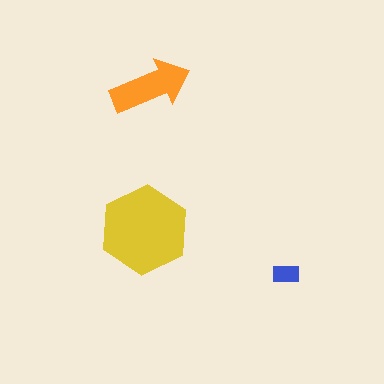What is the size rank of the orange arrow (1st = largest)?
2nd.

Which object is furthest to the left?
The yellow hexagon is leftmost.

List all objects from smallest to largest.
The blue rectangle, the orange arrow, the yellow hexagon.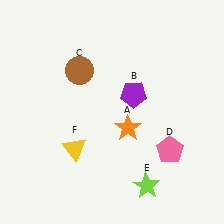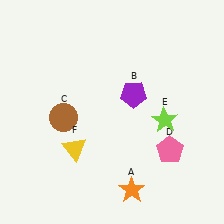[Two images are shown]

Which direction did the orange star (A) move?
The orange star (A) moved down.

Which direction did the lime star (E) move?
The lime star (E) moved up.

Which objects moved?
The objects that moved are: the orange star (A), the brown circle (C), the lime star (E).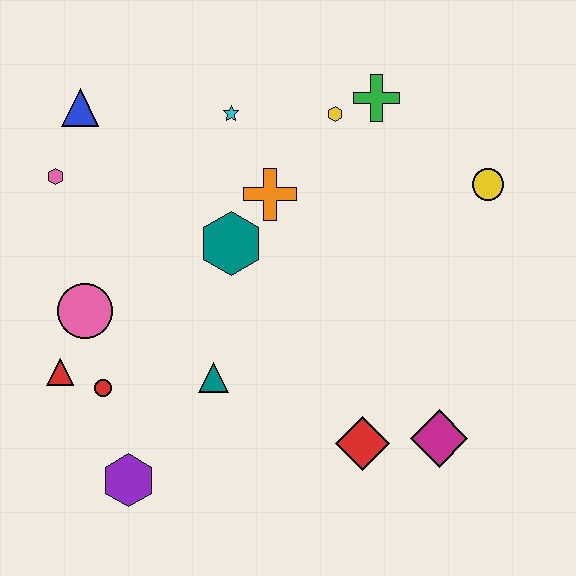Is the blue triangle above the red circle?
Yes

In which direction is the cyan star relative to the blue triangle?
The cyan star is to the right of the blue triangle.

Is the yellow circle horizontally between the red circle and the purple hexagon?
No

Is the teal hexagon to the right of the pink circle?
Yes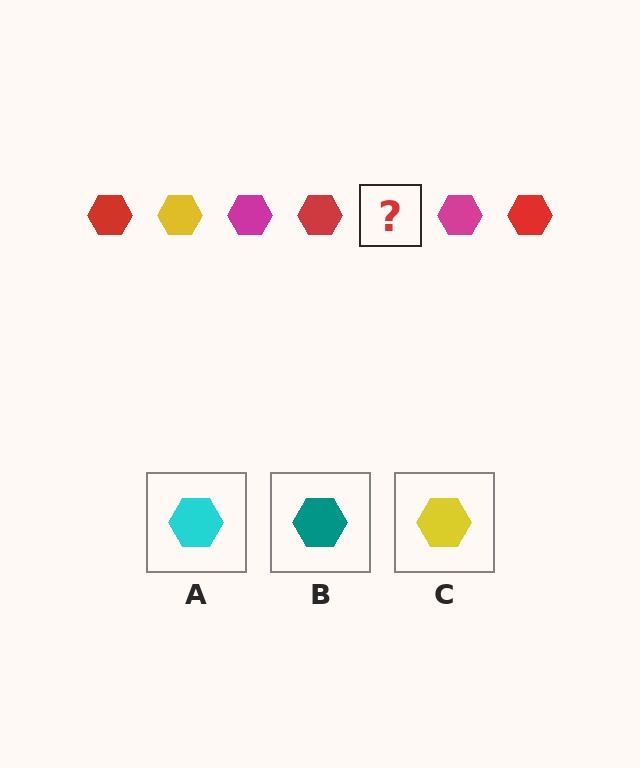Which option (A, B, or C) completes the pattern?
C.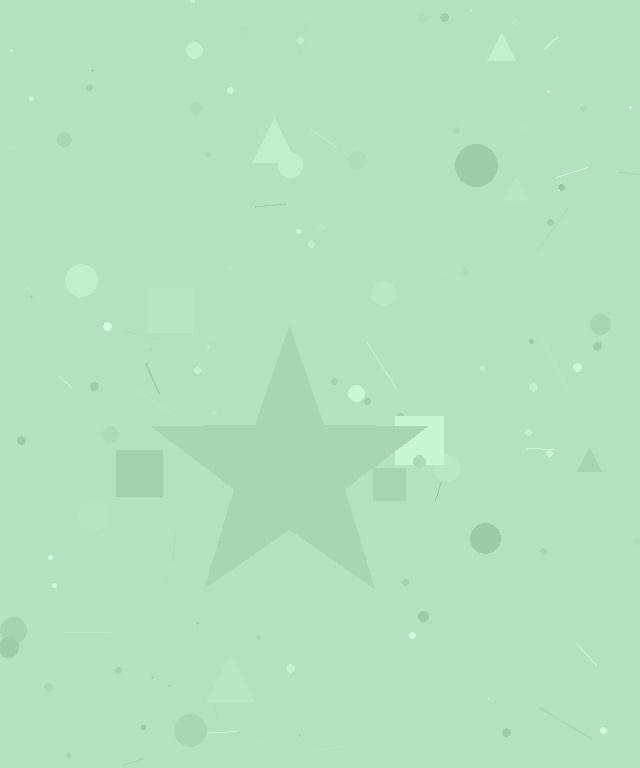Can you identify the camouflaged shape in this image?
The camouflaged shape is a star.